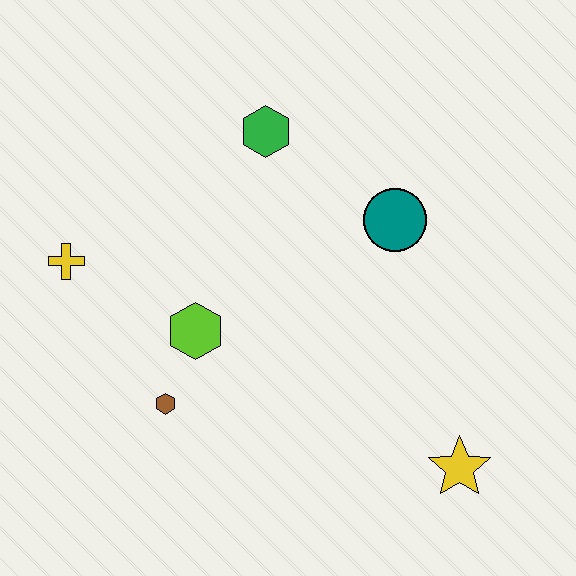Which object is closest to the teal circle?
The green hexagon is closest to the teal circle.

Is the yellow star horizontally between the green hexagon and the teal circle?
No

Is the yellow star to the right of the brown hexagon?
Yes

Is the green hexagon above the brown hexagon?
Yes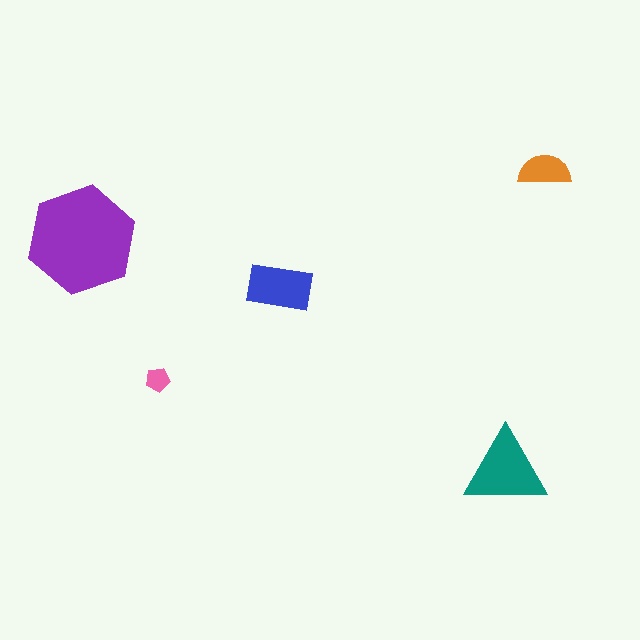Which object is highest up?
The orange semicircle is topmost.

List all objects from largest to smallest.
The purple hexagon, the teal triangle, the blue rectangle, the orange semicircle, the pink pentagon.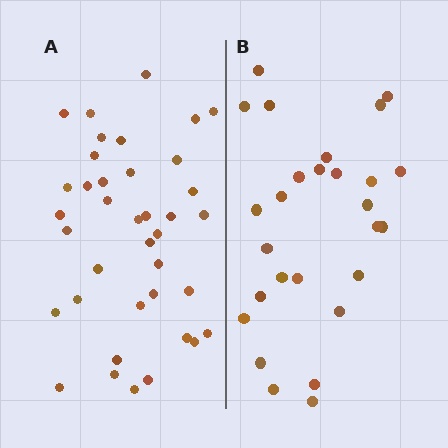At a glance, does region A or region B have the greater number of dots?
Region A (the left region) has more dots.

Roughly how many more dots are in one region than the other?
Region A has roughly 12 or so more dots than region B.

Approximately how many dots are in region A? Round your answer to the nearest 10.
About 40 dots. (The exact count is 38, which rounds to 40.)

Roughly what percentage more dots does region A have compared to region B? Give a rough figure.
About 40% more.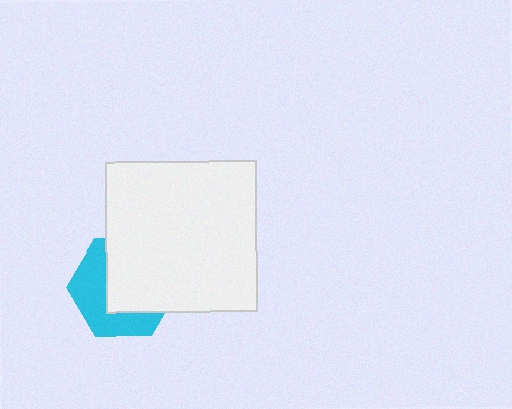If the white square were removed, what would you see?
You would see the complete cyan hexagon.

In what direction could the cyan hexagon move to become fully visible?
The cyan hexagon could move toward the lower-left. That would shift it out from behind the white square entirely.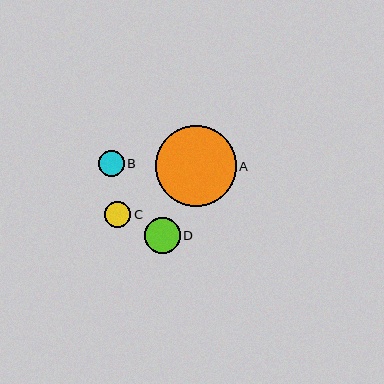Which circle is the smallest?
Circle B is the smallest with a size of approximately 26 pixels.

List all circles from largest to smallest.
From largest to smallest: A, D, C, B.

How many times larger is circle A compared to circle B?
Circle A is approximately 3.1 times the size of circle B.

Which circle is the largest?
Circle A is the largest with a size of approximately 81 pixels.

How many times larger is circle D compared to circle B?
Circle D is approximately 1.4 times the size of circle B.